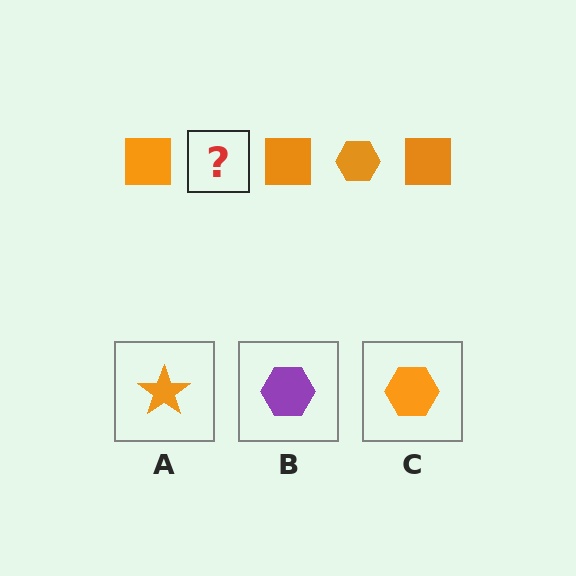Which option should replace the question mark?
Option C.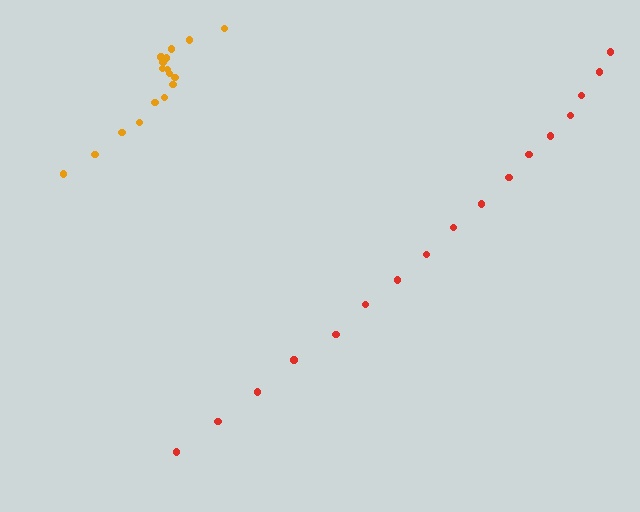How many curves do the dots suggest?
There are 2 distinct paths.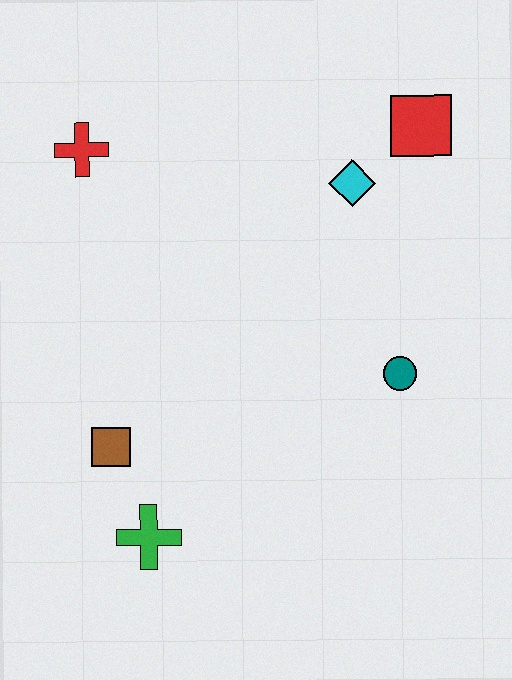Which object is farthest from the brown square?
The red square is farthest from the brown square.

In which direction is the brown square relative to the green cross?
The brown square is above the green cross.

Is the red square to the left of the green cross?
No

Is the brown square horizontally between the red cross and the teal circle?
Yes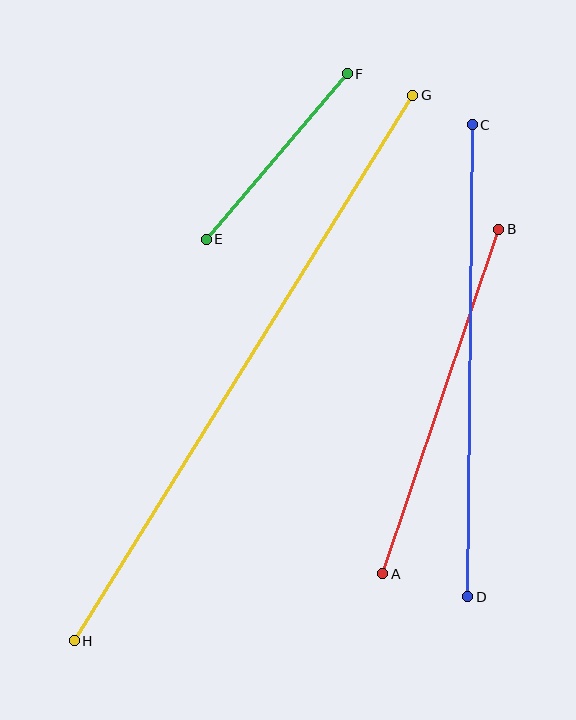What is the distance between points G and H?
The distance is approximately 642 pixels.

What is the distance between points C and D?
The distance is approximately 472 pixels.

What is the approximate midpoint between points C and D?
The midpoint is at approximately (470, 361) pixels.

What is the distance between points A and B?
The distance is approximately 364 pixels.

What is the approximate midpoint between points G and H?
The midpoint is at approximately (244, 368) pixels.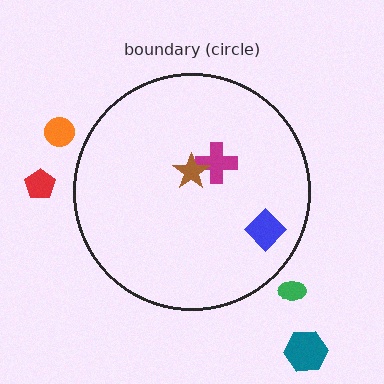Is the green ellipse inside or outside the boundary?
Outside.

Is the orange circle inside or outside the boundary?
Outside.